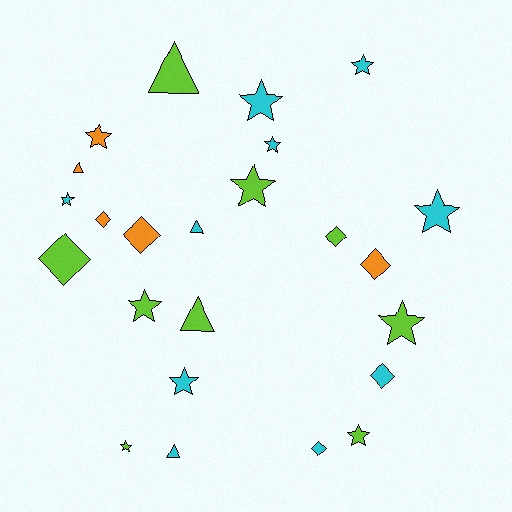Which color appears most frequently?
Cyan, with 10 objects.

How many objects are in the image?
There are 24 objects.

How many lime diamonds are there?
There are 2 lime diamonds.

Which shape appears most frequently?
Star, with 12 objects.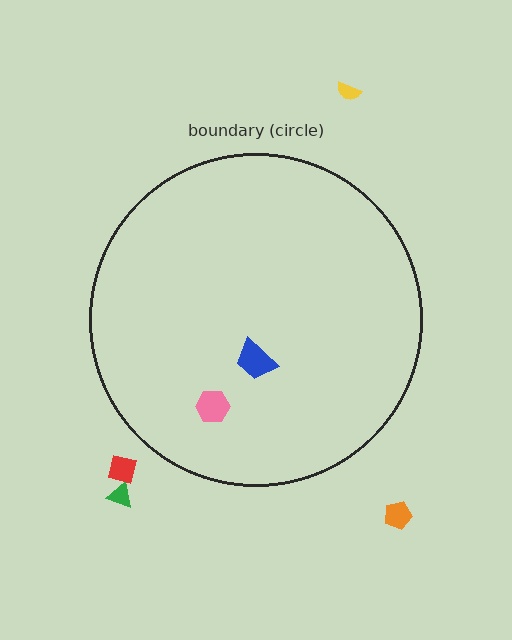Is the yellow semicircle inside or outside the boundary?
Outside.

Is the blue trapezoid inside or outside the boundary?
Inside.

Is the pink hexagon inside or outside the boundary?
Inside.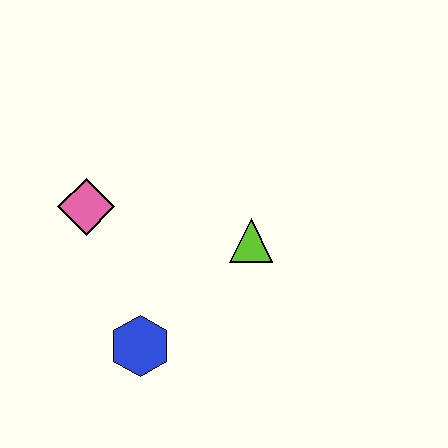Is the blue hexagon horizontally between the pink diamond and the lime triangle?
Yes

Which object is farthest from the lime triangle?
The pink diamond is farthest from the lime triangle.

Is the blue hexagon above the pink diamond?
No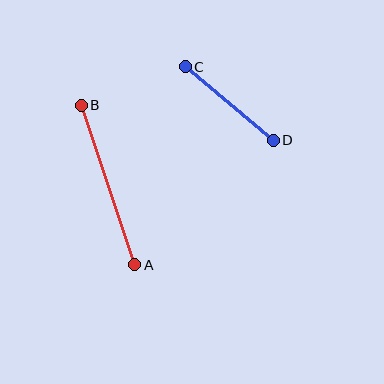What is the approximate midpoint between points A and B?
The midpoint is at approximately (108, 185) pixels.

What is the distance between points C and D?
The distance is approximately 114 pixels.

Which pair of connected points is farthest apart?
Points A and B are farthest apart.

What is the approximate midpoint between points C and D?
The midpoint is at approximately (229, 103) pixels.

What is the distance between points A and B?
The distance is approximately 168 pixels.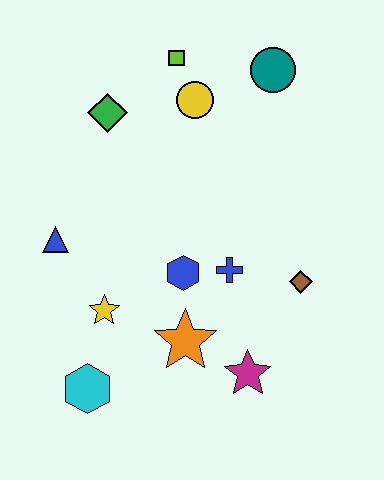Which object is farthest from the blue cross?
The lime square is farthest from the blue cross.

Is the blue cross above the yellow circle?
No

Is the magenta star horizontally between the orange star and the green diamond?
No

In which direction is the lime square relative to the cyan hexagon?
The lime square is above the cyan hexagon.